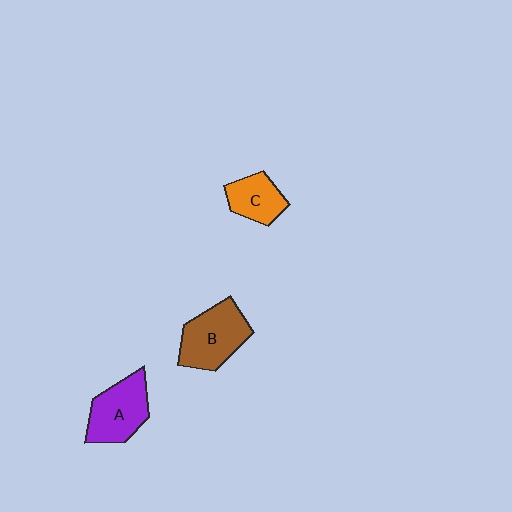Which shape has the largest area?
Shape B (brown).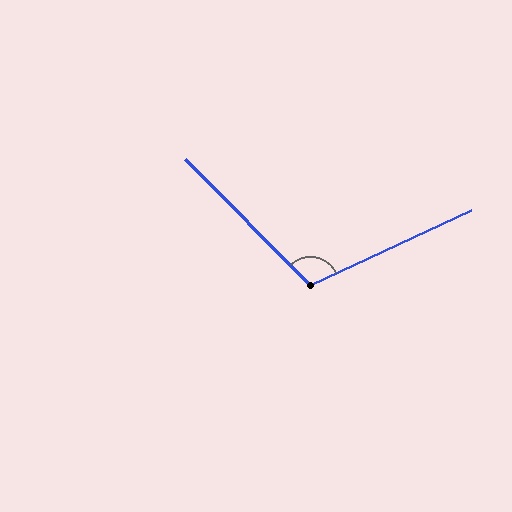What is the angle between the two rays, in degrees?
Approximately 109 degrees.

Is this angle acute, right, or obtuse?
It is obtuse.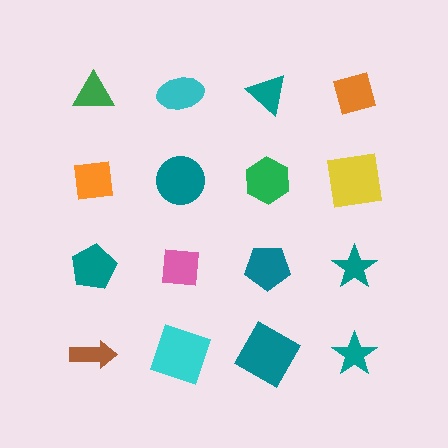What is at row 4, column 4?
A teal star.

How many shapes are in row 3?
4 shapes.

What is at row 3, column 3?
A teal pentagon.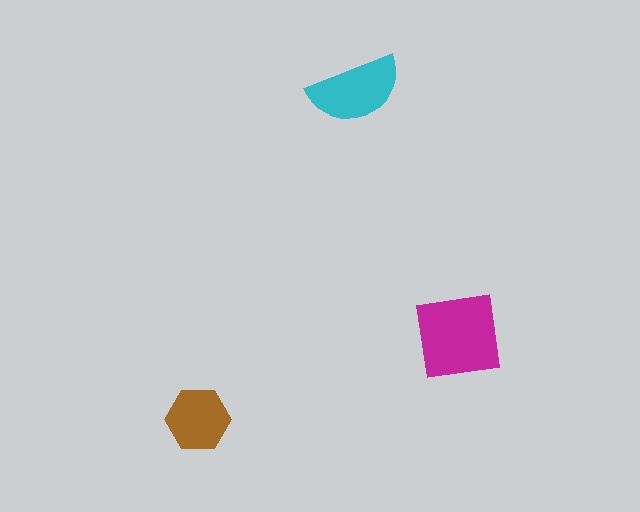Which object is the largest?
The magenta square.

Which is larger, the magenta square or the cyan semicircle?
The magenta square.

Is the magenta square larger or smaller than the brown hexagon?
Larger.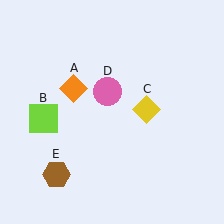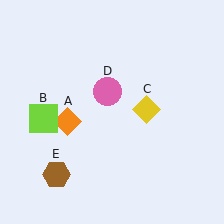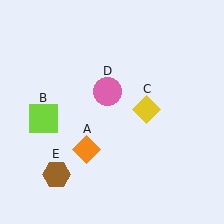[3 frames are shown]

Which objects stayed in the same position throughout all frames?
Lime square (object B) and yellow diamond (object C) and pink circle (object D) and brown hexagon (object E) remained stationary.